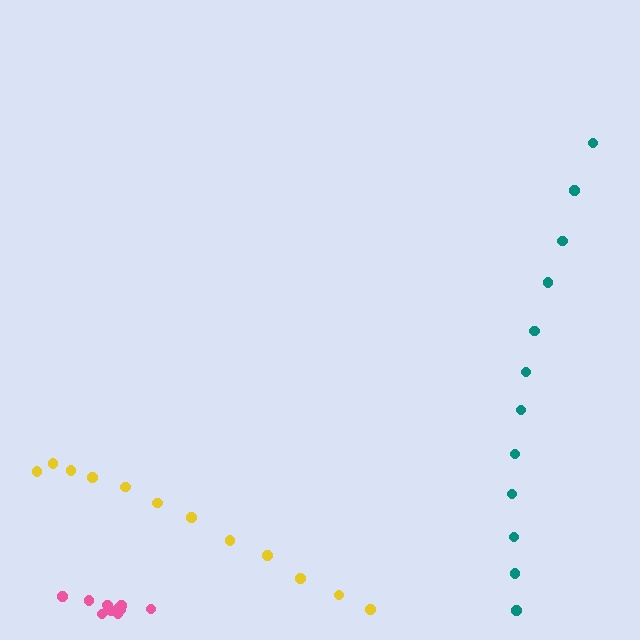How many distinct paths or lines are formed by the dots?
There are 3 distinct paths.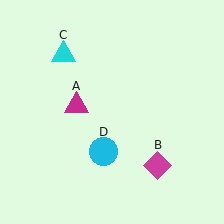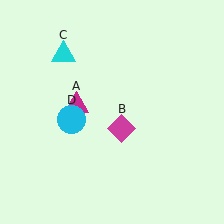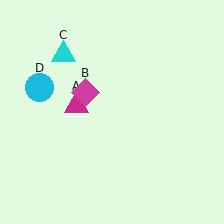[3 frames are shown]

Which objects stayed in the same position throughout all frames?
Magenta triangle (object A) and cyan triangle (object C) remained stationary.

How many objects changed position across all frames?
2 objects changed position: magenta diamond (object B), cyan circle (object D).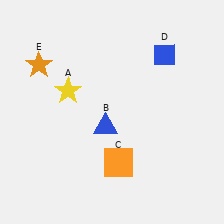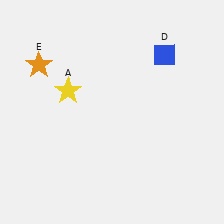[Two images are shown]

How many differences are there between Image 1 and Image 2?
There are 2 differences between the two images.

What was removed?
The blue triangle (B), the orange square (C) were removed in Image 2.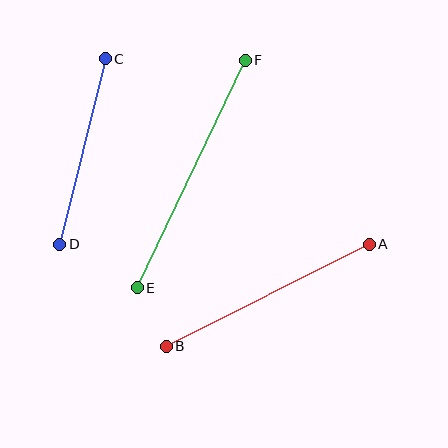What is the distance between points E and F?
The distance is approximately 252 pixels.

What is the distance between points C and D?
The distance is approximately 191 pixels.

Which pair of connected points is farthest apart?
Points E and F are farthest apart.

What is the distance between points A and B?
The distance is approximately 227 pixels.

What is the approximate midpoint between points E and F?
The midpoint is at approximately (191, 174) pixels.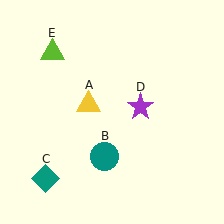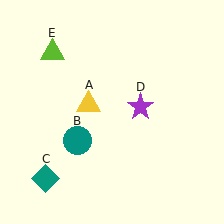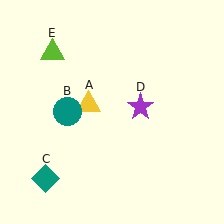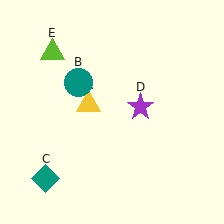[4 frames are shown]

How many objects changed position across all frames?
1 object changed position: teal circle (object B).